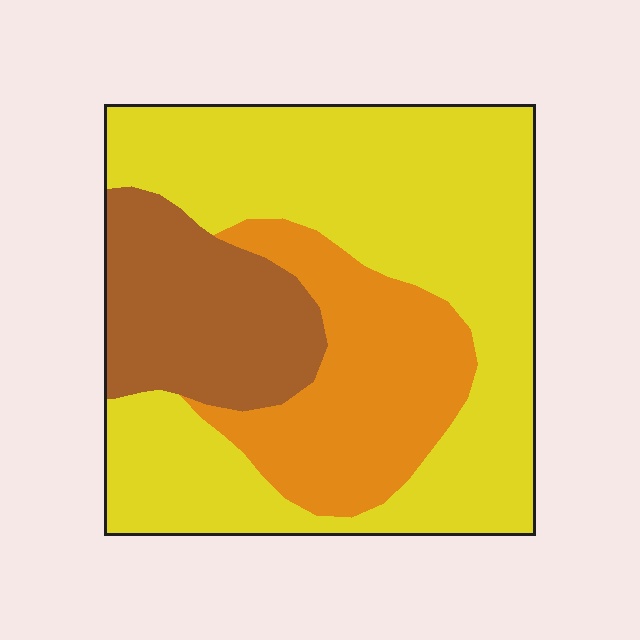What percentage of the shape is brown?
Brown takes up between a sixth and a third of the shape.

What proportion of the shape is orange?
Orange takes up about one quarter (1/4) of the shape.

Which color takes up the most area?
Yellow, at roughly 60%.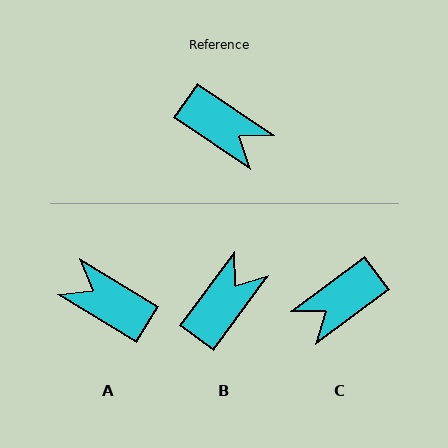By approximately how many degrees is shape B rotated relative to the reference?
Approximately 87 degrees counter-clockwise.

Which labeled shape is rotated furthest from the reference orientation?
A, about 177 degrees away.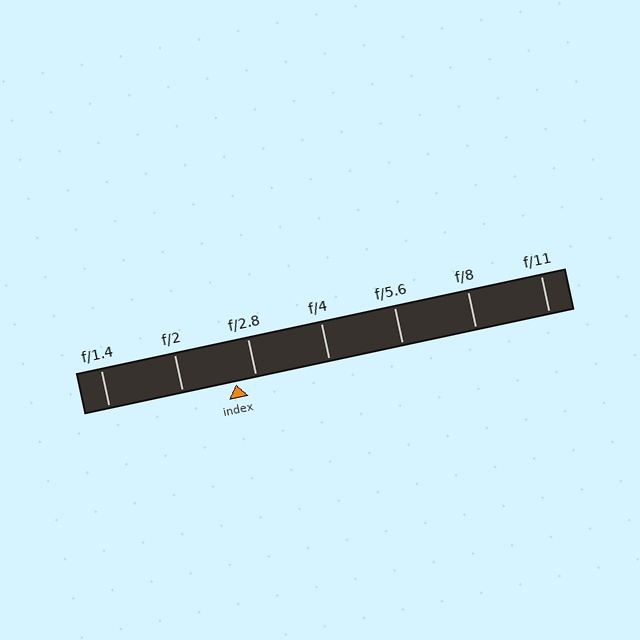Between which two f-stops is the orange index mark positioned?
The index mark is between f/2 and f/2.8.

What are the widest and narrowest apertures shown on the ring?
The widest aperture shown is f/1.4 and the narrowest is f/11.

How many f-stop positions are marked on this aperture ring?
There are 7 f-stop positions marked.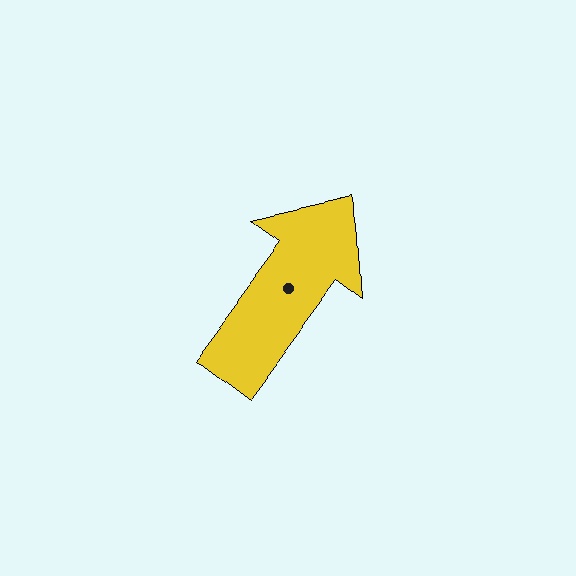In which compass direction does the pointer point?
Northeast.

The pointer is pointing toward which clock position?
Roughly 1 o'clock.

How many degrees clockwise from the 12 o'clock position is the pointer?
Approximately 37 degrees.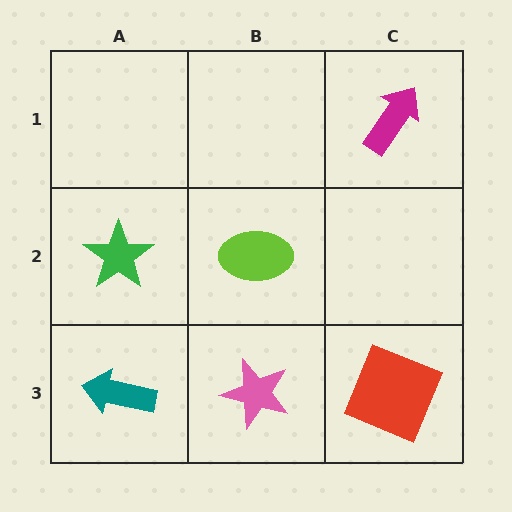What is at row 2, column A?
A green star.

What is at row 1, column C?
A magenta arrow.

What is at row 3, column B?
A pink star.